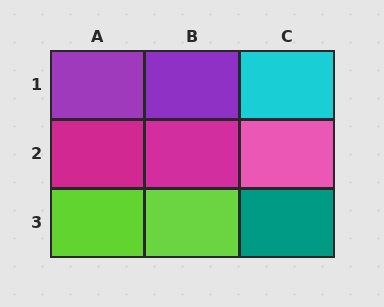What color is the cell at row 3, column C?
Teal.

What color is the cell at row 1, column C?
Cyan.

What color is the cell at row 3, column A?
Lime.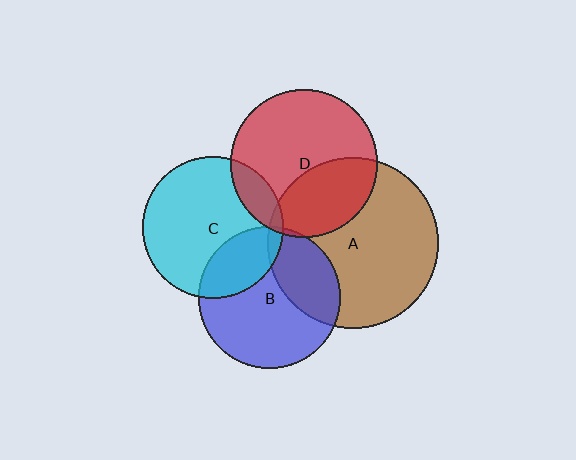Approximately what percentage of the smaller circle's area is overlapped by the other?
Approximately 5%.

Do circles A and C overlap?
Yes.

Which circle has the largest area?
Circle A (brown).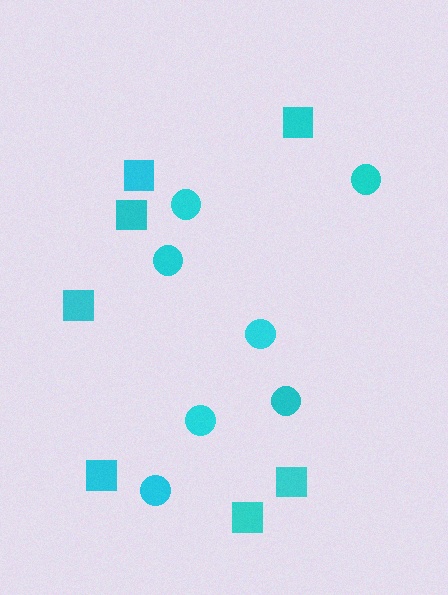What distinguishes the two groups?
There are 2 groups: one group of circles (7) and one group of squares (7).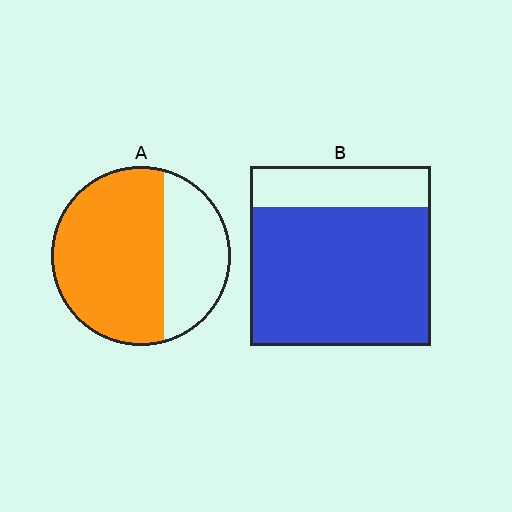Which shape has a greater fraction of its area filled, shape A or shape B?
Shape B.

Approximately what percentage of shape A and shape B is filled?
A is approximately 65% and B is approximately 75%.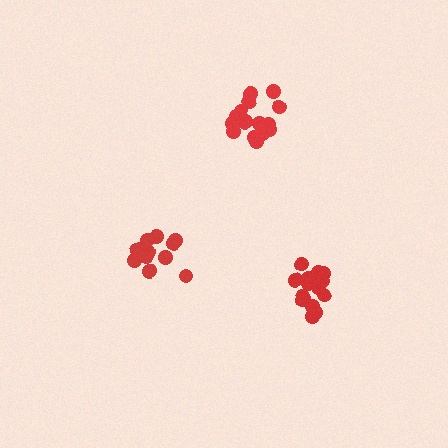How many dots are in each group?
Group 1: 13 dots, Group 2: 15 dots, Group 3: 15 dots (43 total).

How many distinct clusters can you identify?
There are 3 distinct clusters.